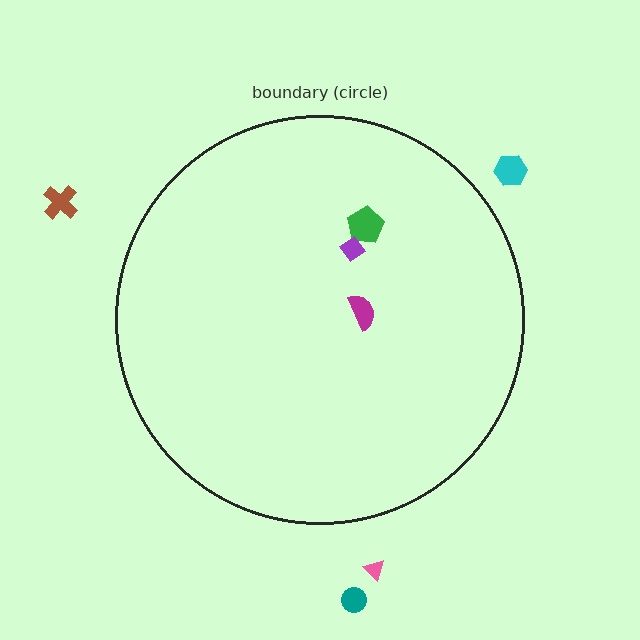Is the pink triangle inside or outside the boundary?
Outside.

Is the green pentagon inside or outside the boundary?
Inside.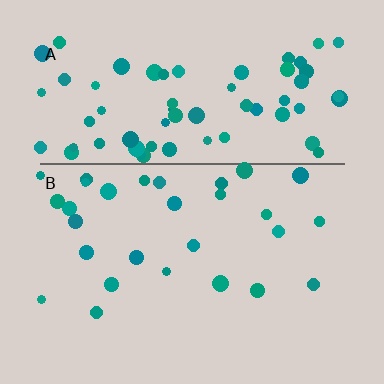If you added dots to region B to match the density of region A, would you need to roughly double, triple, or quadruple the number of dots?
Approximately triple.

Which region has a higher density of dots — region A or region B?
A (the top).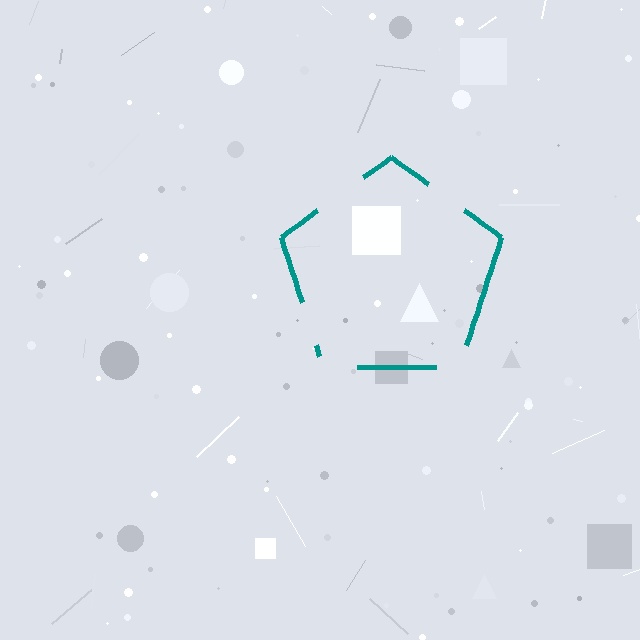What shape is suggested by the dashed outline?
The dashed outline suggests a pentagon.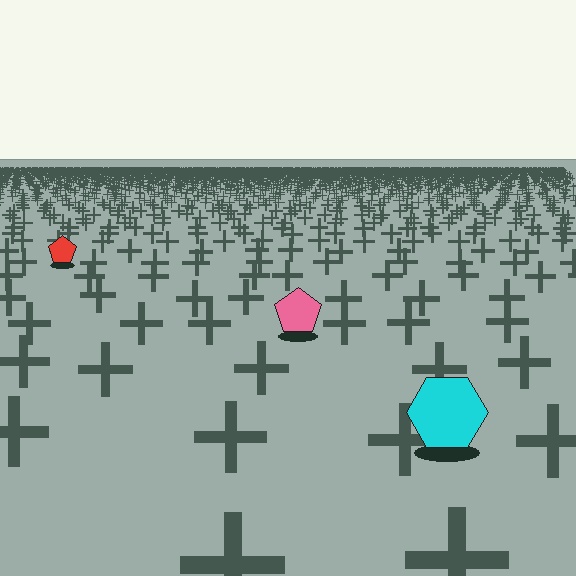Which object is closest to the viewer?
The cyan hexagon is closest. The texture marks near it are larger and more spread out.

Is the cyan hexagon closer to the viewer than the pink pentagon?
Yes. The cyan hexagon is closer — you can tell from the texture gradient: the ground texture is coarser near it.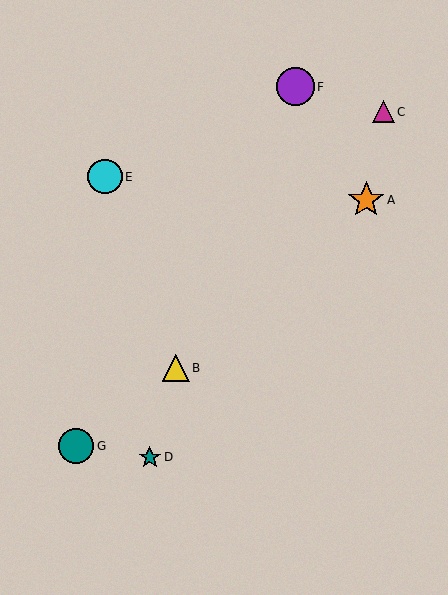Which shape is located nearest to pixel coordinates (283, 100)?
The purple circle (labeled F) at (295, 87) is nearest to that location.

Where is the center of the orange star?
The center of the orange star is at (366, 200).